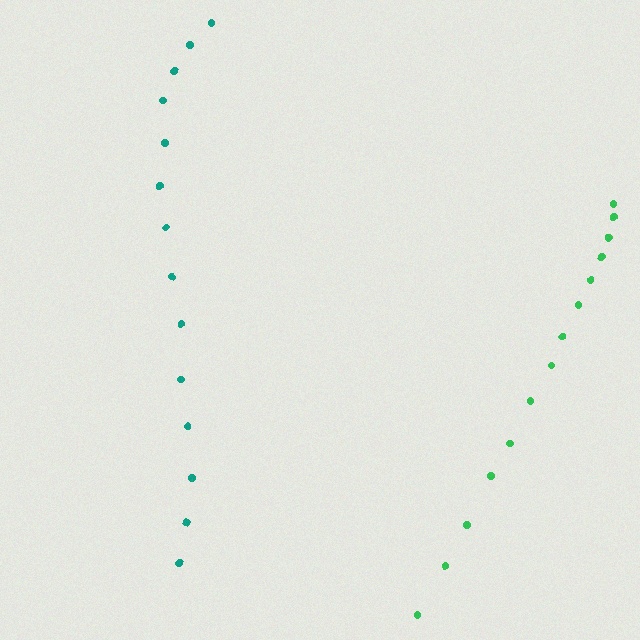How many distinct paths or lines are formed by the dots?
There are 2 distinct paths.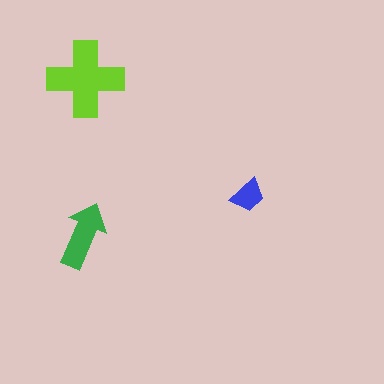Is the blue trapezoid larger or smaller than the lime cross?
Smaller.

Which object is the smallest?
The blue trapezoid.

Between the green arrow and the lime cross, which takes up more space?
The lime cross.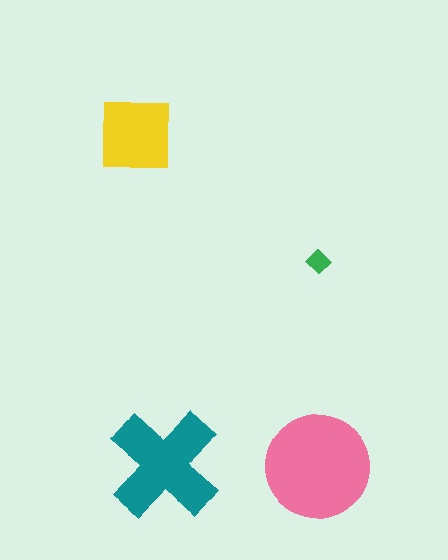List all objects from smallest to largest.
The green diamond, the yellow square, the teal cross, the pink circle.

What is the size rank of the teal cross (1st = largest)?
2nd.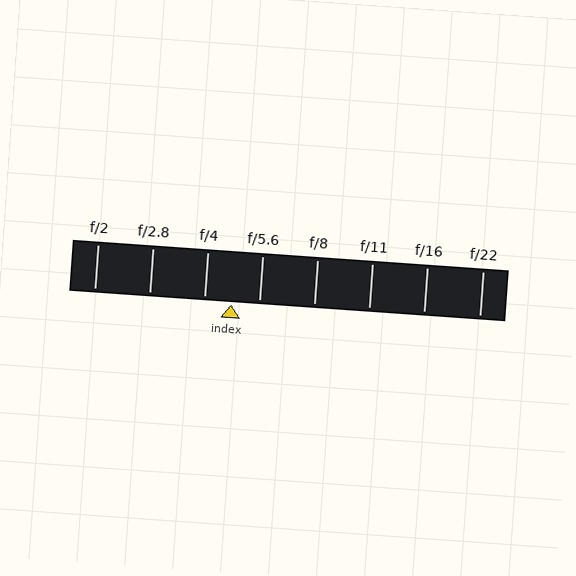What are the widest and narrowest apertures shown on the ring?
The widest aperture shown is f/2 and the narrowest is f/22.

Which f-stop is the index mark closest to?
The index mark is closest to f/4.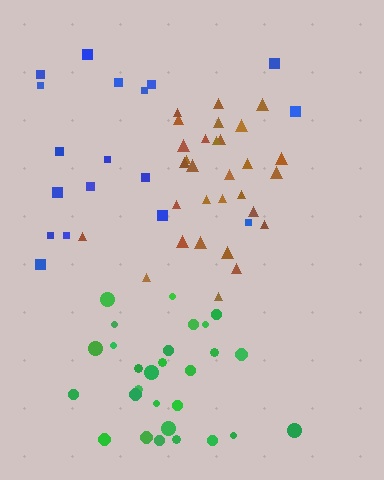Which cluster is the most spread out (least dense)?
Blue.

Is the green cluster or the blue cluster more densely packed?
Green.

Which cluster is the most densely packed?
Brown.